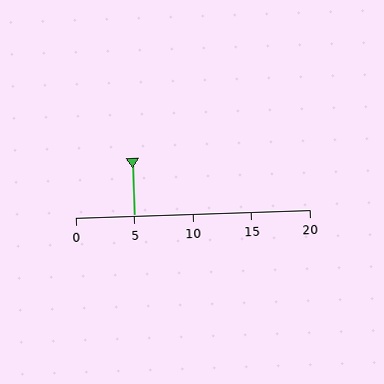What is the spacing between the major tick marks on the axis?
The major ticks are spaced 5 apart.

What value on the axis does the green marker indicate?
The marker indicates approximately 5.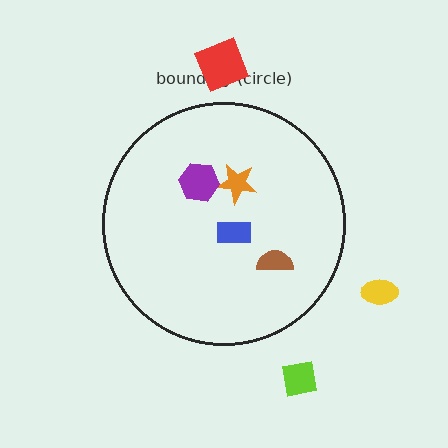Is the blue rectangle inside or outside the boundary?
Inside.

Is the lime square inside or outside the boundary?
Outside.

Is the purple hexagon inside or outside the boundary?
Inside.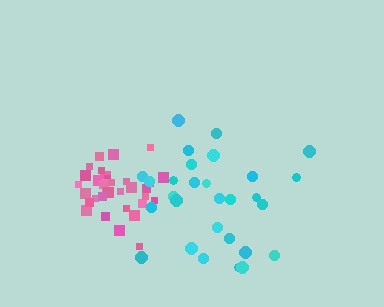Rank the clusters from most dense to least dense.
pink, cyan.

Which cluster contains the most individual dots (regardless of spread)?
Pink (35).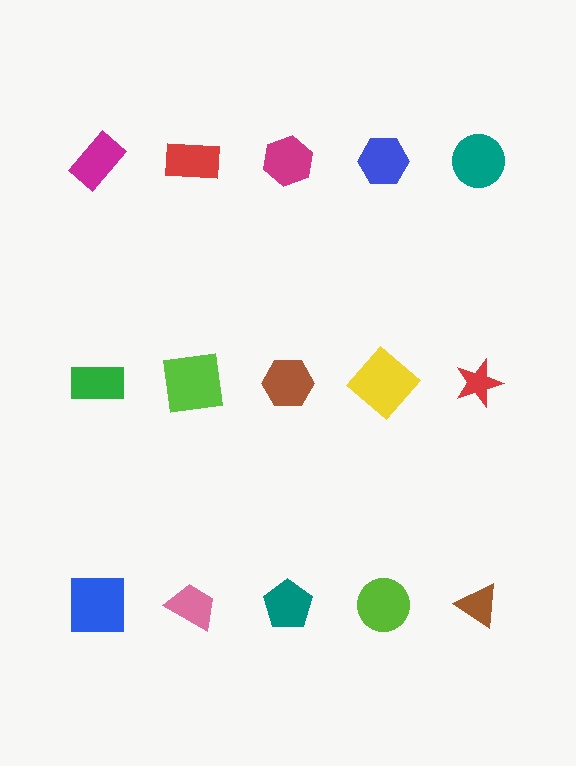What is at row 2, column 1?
A green rectangle.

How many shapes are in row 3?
5 shapes.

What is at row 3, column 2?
A pink trapezoid.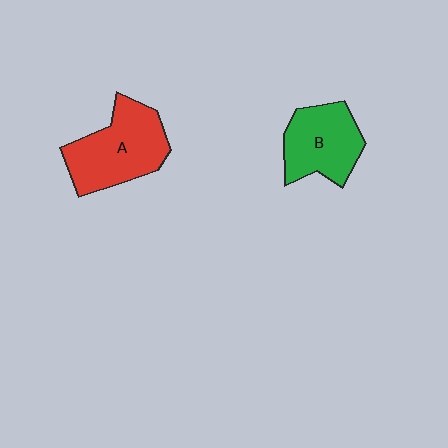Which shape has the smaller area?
Shape B (green).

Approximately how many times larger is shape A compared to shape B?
Approximately 1.3 times.